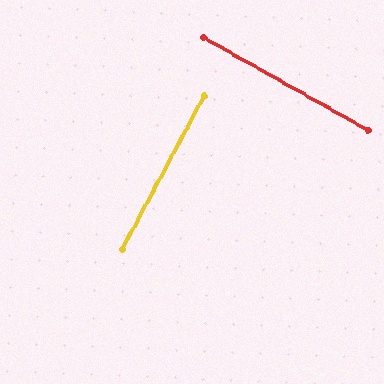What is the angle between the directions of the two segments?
Approximately 89 degrees.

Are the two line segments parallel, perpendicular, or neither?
Perpendicular — they meet at approximately 89°.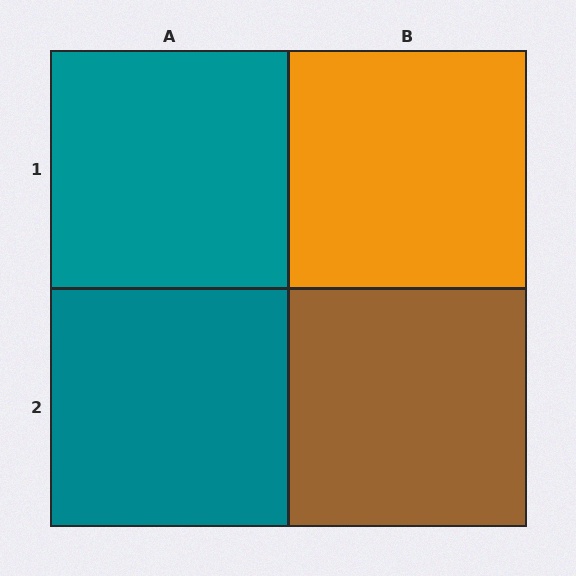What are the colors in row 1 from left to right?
Teal, orange.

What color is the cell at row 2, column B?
Brown.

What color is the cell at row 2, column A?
Teal.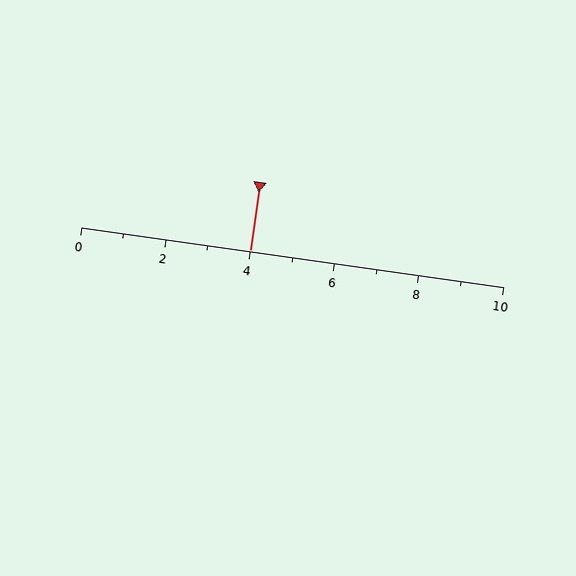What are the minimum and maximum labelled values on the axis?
The axis runs from 0 to 10.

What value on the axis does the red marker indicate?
The marker indicates approximately 4.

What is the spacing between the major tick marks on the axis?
The major ticks are spaced 2 apart.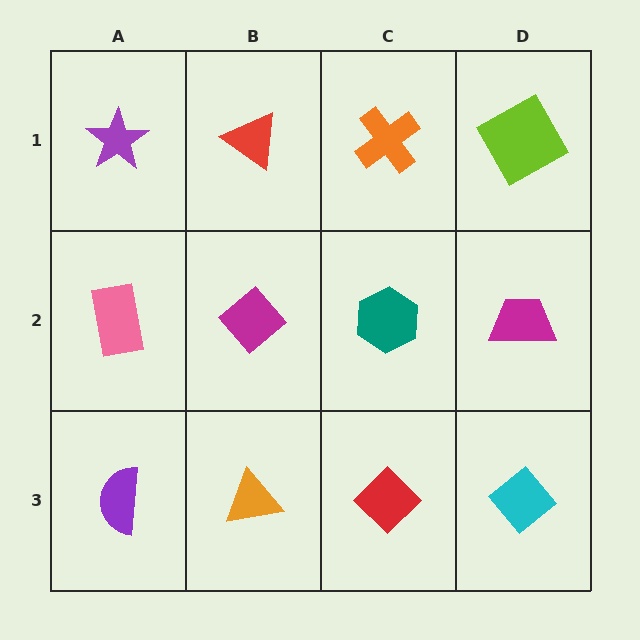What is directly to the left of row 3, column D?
A red diamond.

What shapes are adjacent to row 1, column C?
A teal hexagon (row 2, column C), a red triangle (row 1, column B), a lime square (row 1, column D).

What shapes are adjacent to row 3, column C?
A teal hexagon (row 2, column C), an orange triangle (row 3, column B), a cyan diamond (row 3, column D).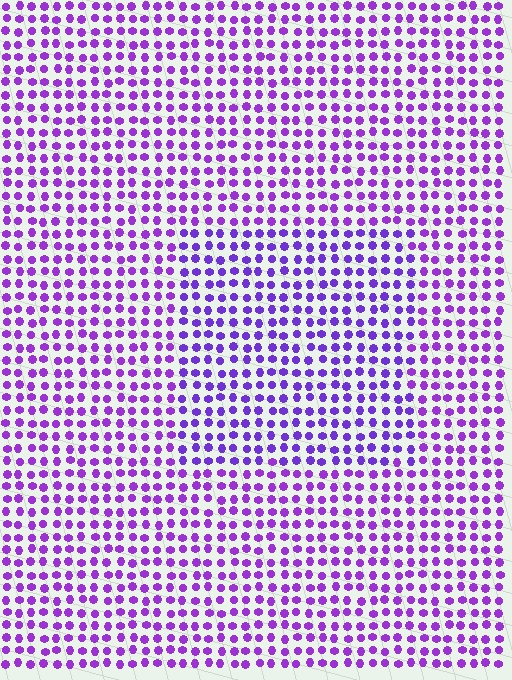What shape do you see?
I see a rectangle.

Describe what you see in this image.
The image is filled with small purple elements in a uniform arrangement. A rectangle-shaped region is visible where the elements are tinted to a slightly different hue, forming a subtle color boundary.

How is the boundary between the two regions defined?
The boundary is defined purely by a slight shift in hue (about 17 degrees). Spacing, size, and orientation are identical on both sides.